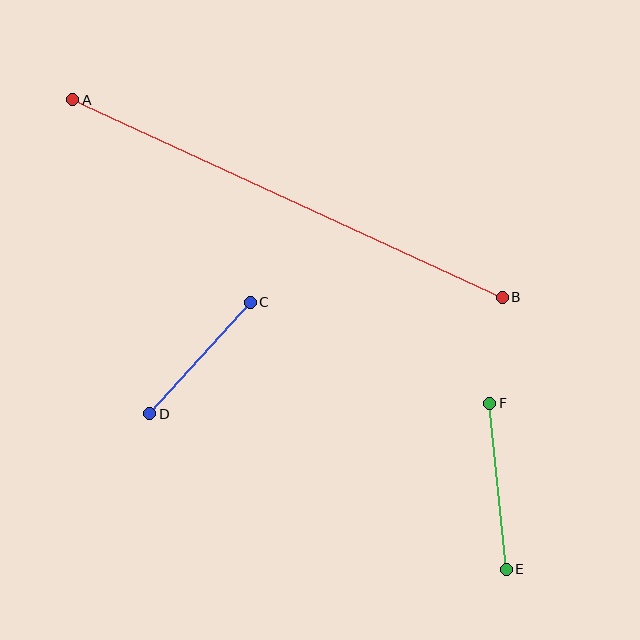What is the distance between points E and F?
The distance is approximately 167 pixels.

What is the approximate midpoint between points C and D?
The midpoint is at approximately (200, 358) pixels.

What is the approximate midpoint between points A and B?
The midpoint is at approximately (288, 199) pixels.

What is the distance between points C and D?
The distance is approximately 150 pixels.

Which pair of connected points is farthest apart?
Points A and B are farthest apart.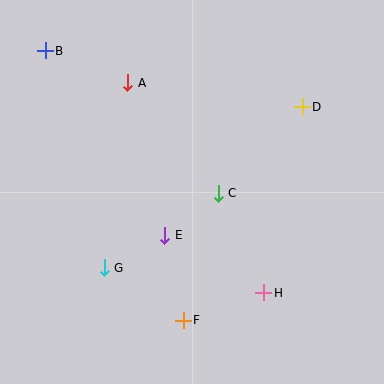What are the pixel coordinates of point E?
Point E is at (165, 235).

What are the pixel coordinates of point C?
Point C is at (218, 193).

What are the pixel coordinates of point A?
Point A is at (128, 83).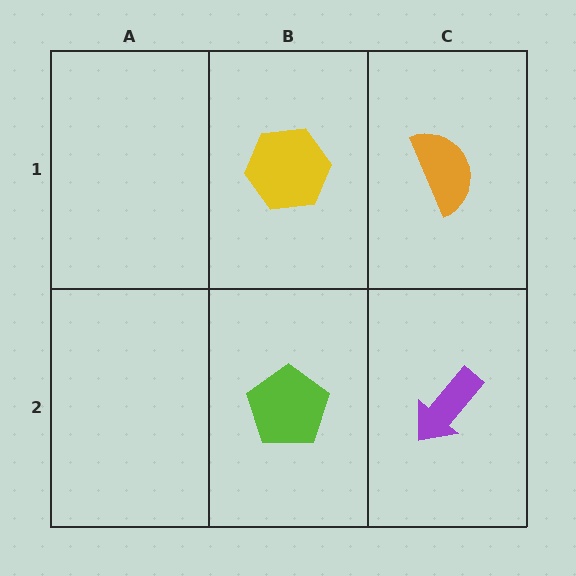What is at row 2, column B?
A lime pentagon.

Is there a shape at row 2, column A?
No, that cell is empty.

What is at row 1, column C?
An orange semicircle.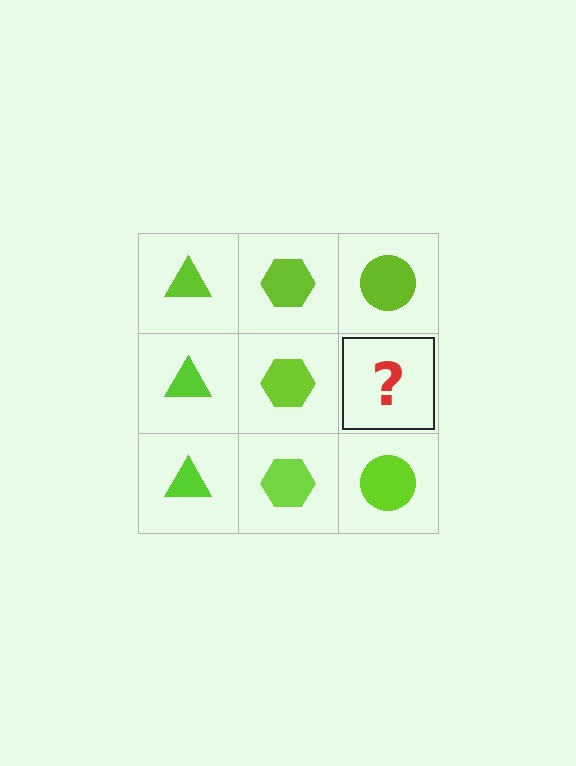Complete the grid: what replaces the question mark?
The question mark should be replaced with a lime circle.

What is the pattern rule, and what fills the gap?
The rule is that each column has a consistent shape. The gap should be filled with a lime circle.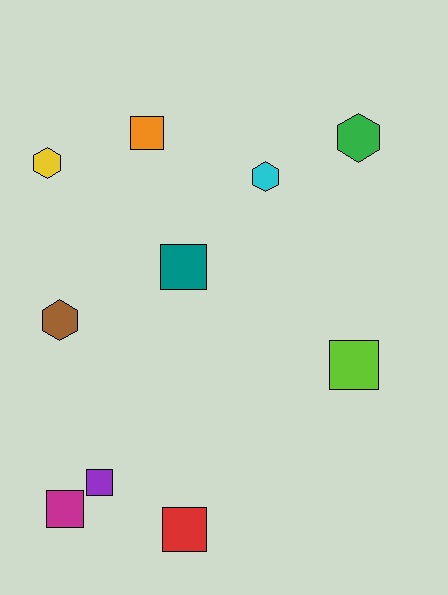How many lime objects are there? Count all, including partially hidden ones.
There is 1 lime object.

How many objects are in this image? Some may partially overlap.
There are 10 objects.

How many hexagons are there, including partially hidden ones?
There are 4 hexagons.